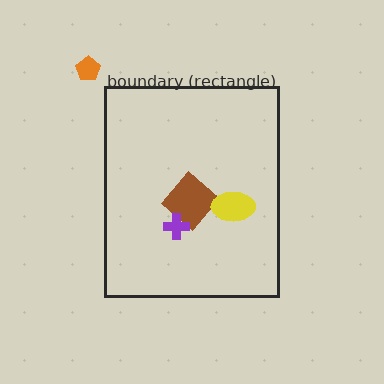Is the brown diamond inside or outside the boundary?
Inside.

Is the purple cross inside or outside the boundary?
Inside.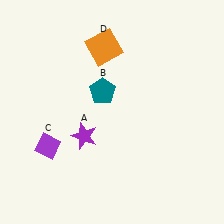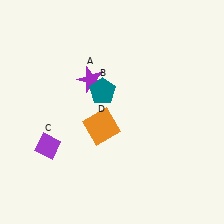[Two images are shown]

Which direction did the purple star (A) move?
The purple star (A) moved up.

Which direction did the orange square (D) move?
The orange square (D) moved down.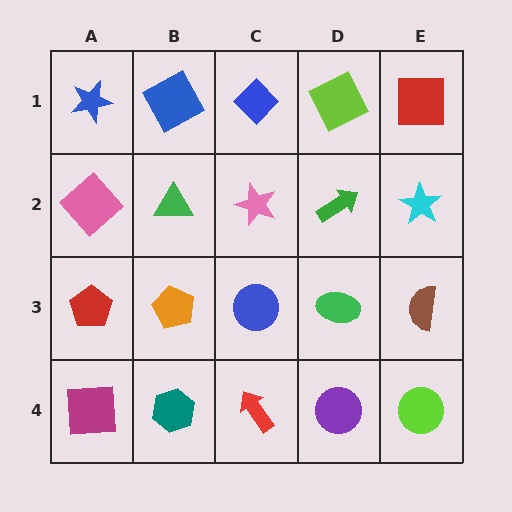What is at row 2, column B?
A green triangle.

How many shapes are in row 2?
5 shapes.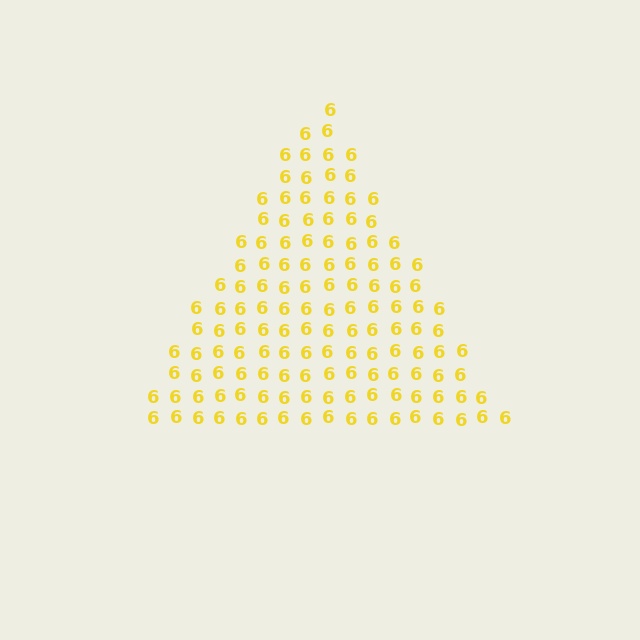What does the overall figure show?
The overall figure shows a triangle.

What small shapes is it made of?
It is made of small digit 6's.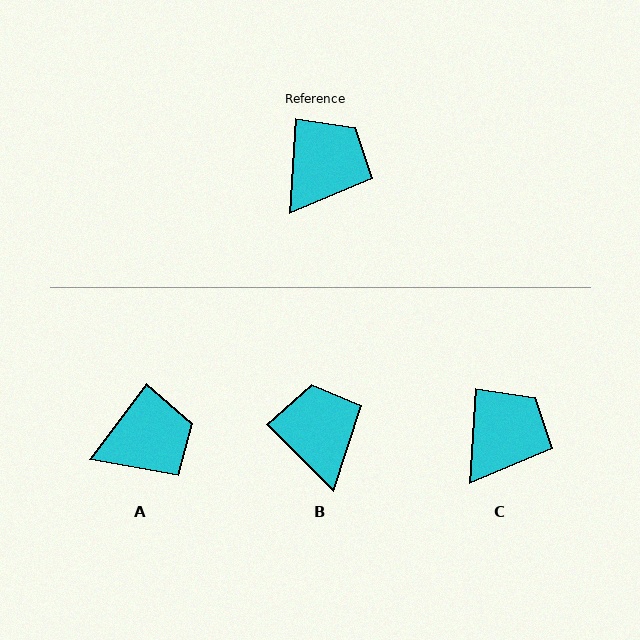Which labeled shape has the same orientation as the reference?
C.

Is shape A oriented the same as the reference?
No, it is off by about 33 degrees.